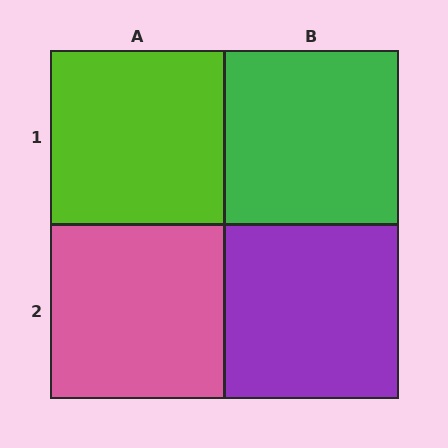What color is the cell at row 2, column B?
Purple.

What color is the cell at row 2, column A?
Pink.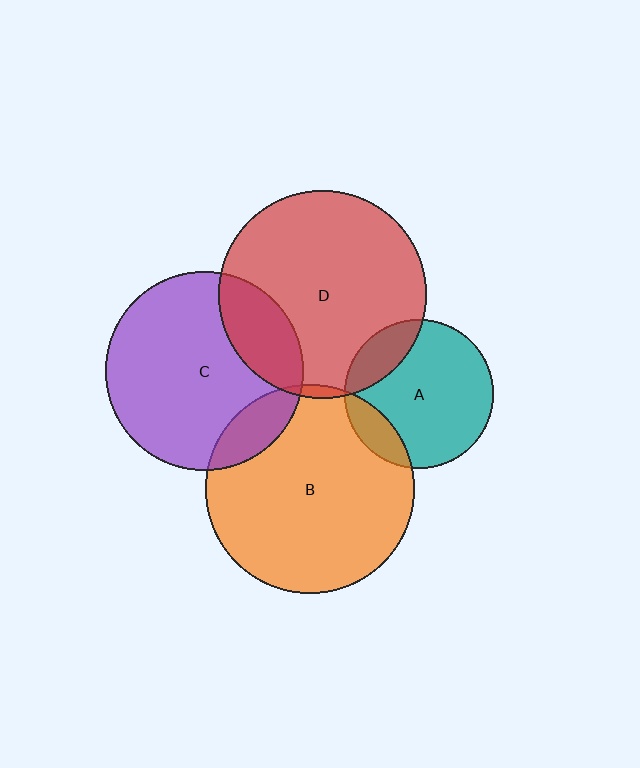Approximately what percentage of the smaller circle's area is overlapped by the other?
Approximately 15%.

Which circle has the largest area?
Circle B (orange).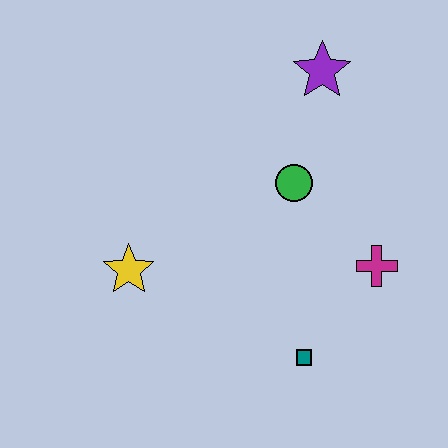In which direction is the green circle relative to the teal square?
The green circle is above the teal square.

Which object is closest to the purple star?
The green circle is closest to the purple star.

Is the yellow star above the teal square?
Yes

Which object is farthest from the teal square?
The purple star is farthest from the teal square.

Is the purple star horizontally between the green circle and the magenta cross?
Yes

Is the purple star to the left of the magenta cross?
Yes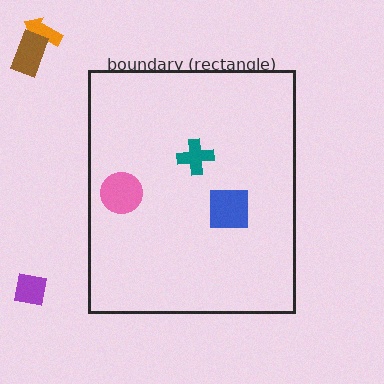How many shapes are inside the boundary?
3 inside, 3 outside.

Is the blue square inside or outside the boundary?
Inside.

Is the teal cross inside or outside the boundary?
Inside.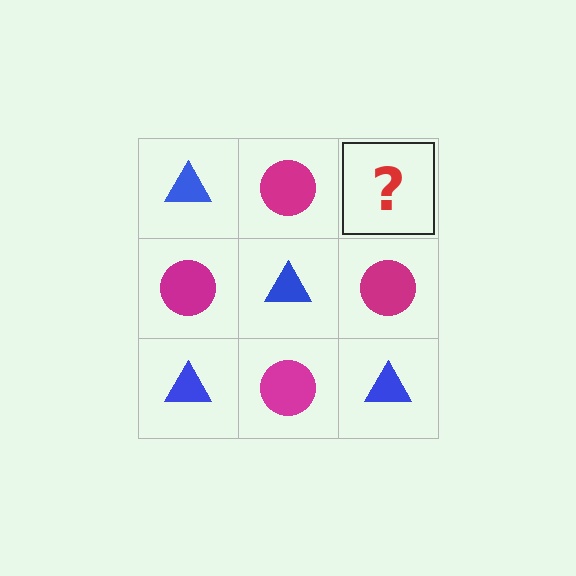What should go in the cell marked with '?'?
The missing cell should contain a blue triangle.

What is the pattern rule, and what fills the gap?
The rule is that it alternates blue triangle and magenta circle in a checkerboard pattern. The gap should be filled with a blue triangle.